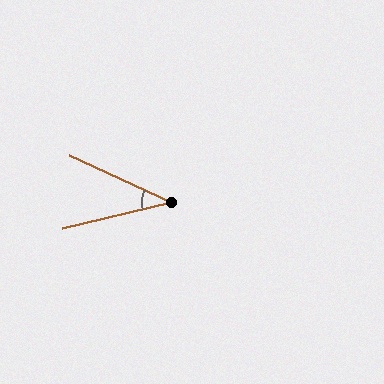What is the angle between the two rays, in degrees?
Approximately 38 degrees.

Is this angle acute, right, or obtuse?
It is acute.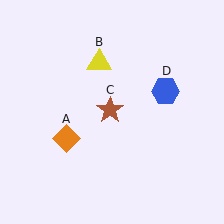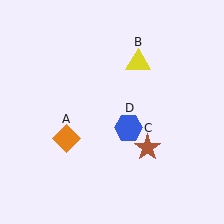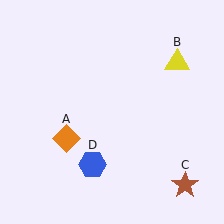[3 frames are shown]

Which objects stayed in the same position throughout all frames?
Orange diamond (object A) remained stationary.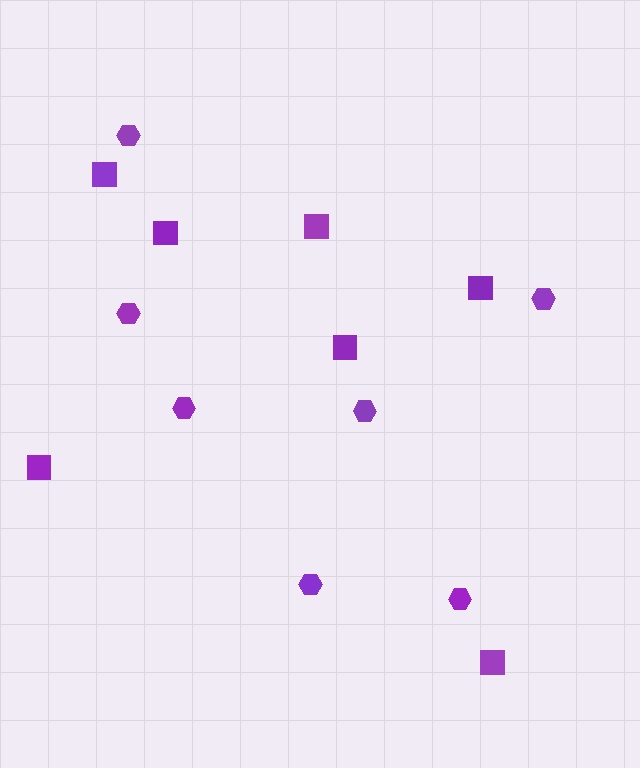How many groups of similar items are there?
There are 2 groups: one group of hexagons (7) and one group of squares (7).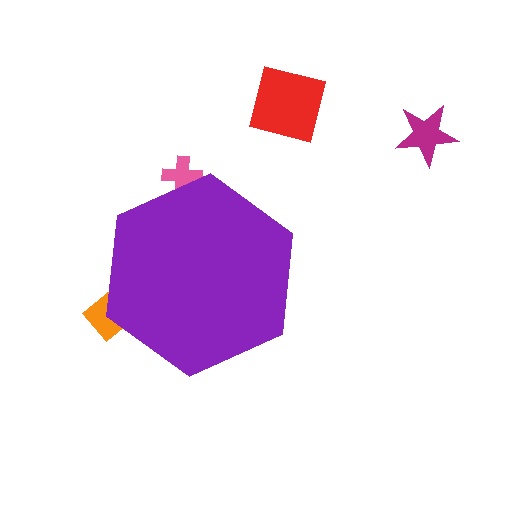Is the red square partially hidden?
No, the red square is fully visible.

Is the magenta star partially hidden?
No, the magenta star is fully visible.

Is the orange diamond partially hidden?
Yes, the orange diamond is partially hidden behind the purple hexagon.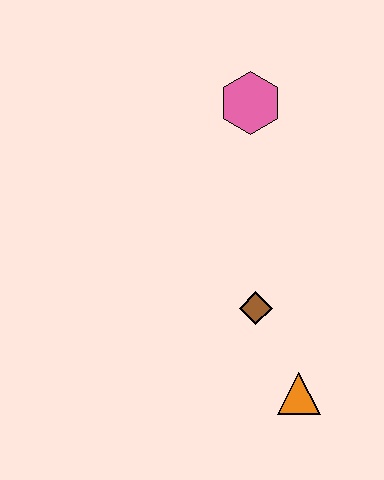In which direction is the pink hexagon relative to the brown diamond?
The pink hexagon is above the brown diamond.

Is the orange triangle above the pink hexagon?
No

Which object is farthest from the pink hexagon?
The orange triangle is farthest from the pink hexagon.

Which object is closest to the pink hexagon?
The brown diamond is closest to the pink hexagon.